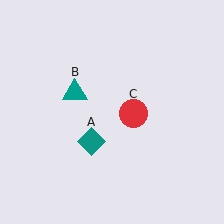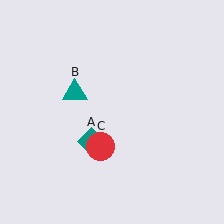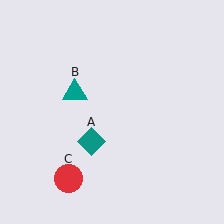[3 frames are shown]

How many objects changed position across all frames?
1 object changed position: red circle (object C).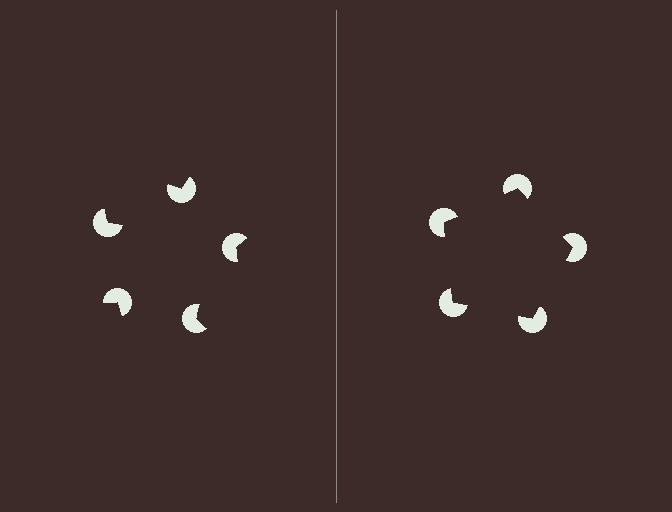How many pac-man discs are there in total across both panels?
10 — 5 on each side.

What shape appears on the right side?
An illusory pentagon.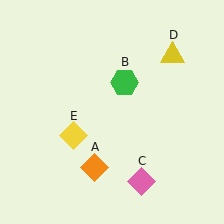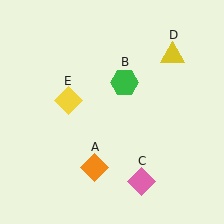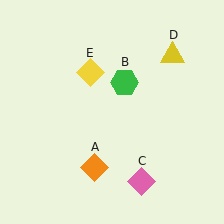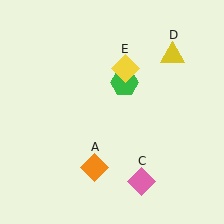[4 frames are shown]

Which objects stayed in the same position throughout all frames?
Orange diamond (object A) and green hexagon (object B) and pink diamond (object C) and yellow triangle (object D) remained stationary.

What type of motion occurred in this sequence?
The yellow diamond (object E) rotated clockwise around the center of the scene.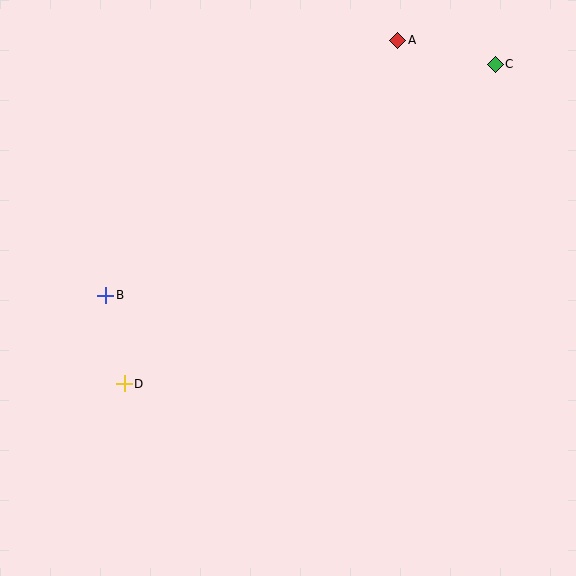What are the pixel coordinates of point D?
Point D is at (124, 384).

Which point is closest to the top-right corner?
Point C is closest to the top-right corner.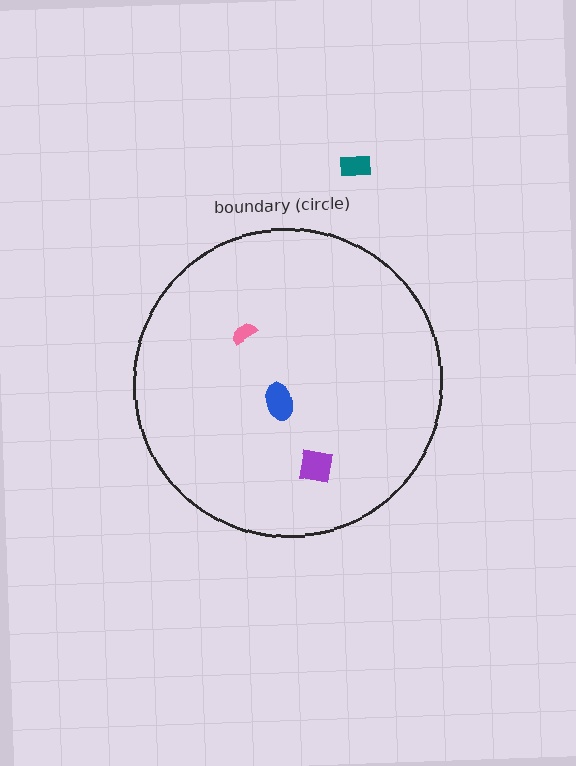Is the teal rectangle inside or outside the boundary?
Outside.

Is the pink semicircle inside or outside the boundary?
Inside.